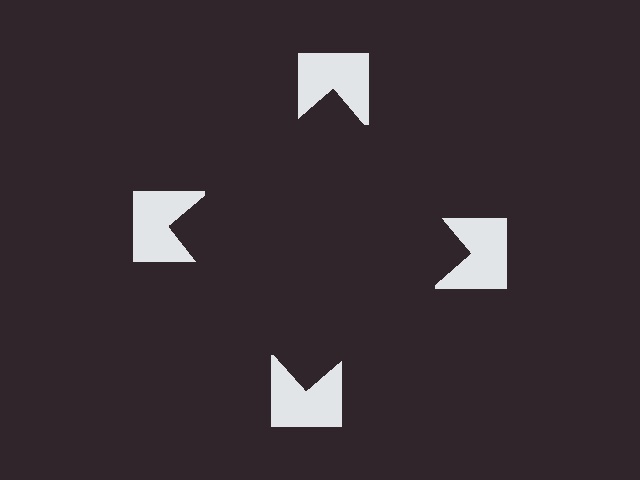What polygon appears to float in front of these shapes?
An illusory square — its edges are inferred from the aligned wedge cuts in the notched squares, not physically drawn.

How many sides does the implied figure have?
4 sides.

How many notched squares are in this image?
There are 4 — one at each vertex of the illusory square.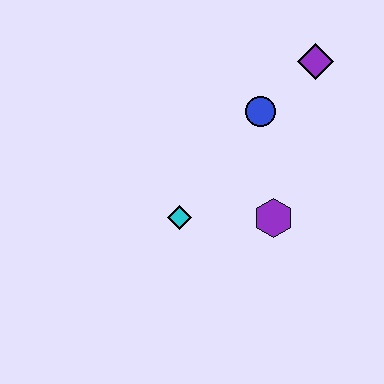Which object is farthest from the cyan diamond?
The purple diamond is farthest from the cyan diamond.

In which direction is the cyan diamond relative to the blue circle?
The cyan diamond is below the blue circle.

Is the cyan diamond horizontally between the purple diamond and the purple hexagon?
No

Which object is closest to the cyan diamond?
The purple hexagon is closest to the cyan diamond.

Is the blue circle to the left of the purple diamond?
Yes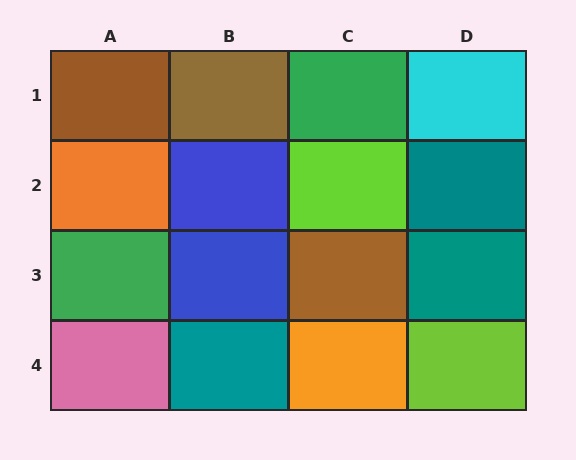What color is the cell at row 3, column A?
Green.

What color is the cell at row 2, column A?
Orange.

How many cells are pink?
1 cell is pink.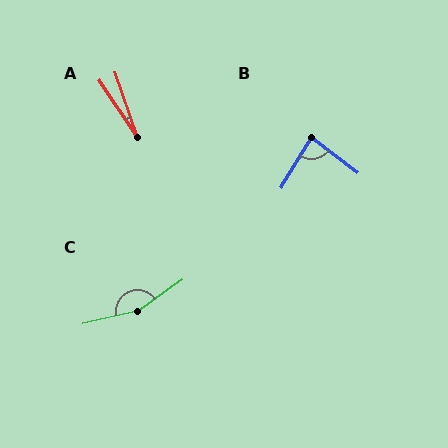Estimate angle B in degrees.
Approximately 84 degrees.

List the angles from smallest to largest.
A (15°), B (84°), C (158°).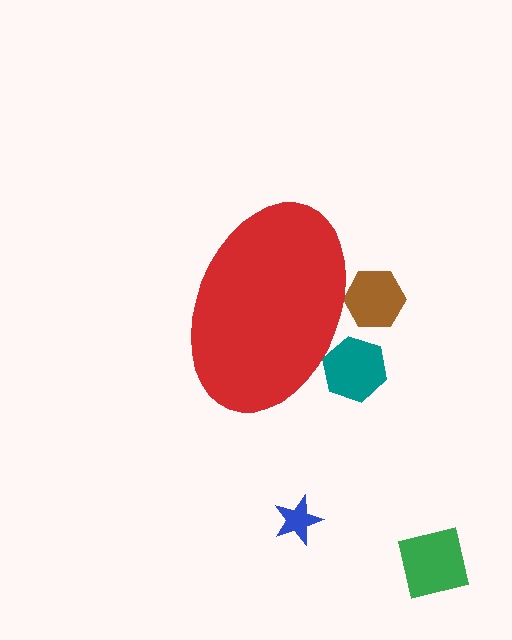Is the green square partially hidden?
No, the green square is fully visible.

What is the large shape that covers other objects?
A red ellipse.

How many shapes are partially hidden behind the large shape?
2 shapes are partially hidden.